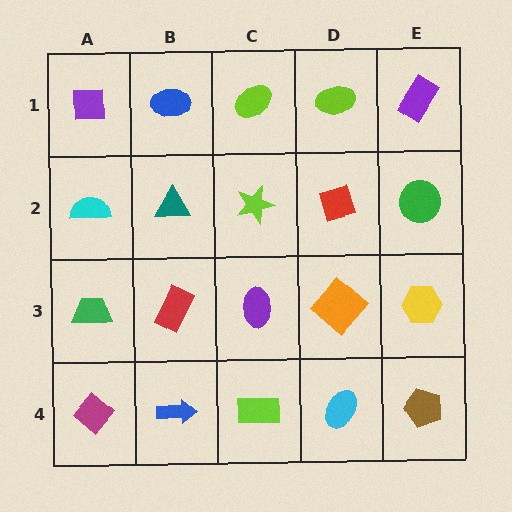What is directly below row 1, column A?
A cyan semicircle.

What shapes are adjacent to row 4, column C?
A purple ellipse (row 3, column C), a blue arrow (row 4, column B), a cyan ellipse (row 4, column D).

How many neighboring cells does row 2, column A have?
3.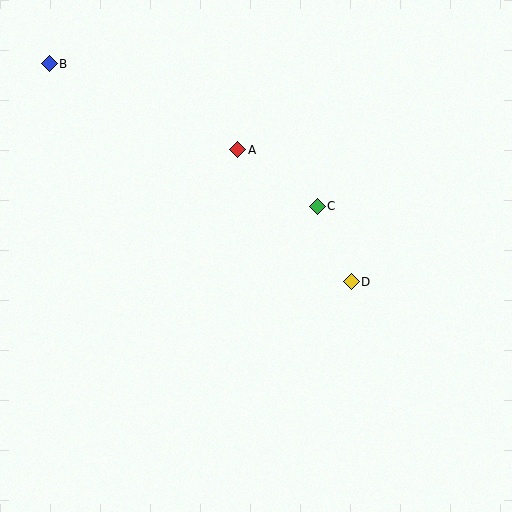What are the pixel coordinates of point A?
Point A is at (238, 150).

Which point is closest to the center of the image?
Point C at (317, 206) is closest to the center.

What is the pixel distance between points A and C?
The distance between A and C is 97 pixels.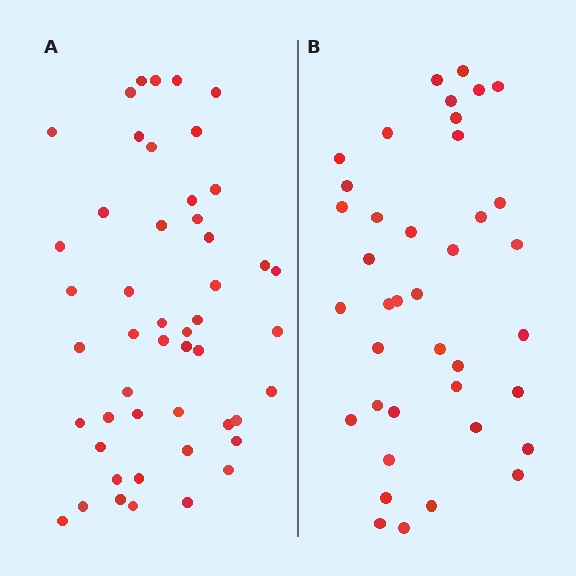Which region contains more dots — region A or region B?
Region A (the left region) has more dots.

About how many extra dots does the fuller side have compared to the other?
Region A has roughly 10 or so more dots than region B.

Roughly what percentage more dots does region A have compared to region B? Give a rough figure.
About 25% more.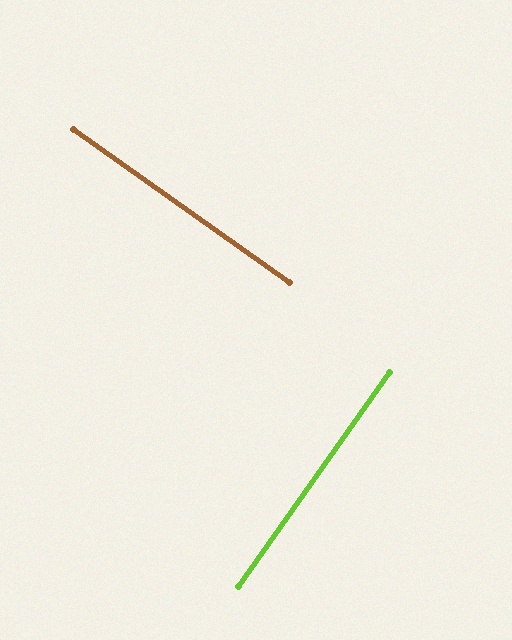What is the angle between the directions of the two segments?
Approximately 90 degrees.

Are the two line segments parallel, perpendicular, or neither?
Perpendicular — they meet at approximately 90°.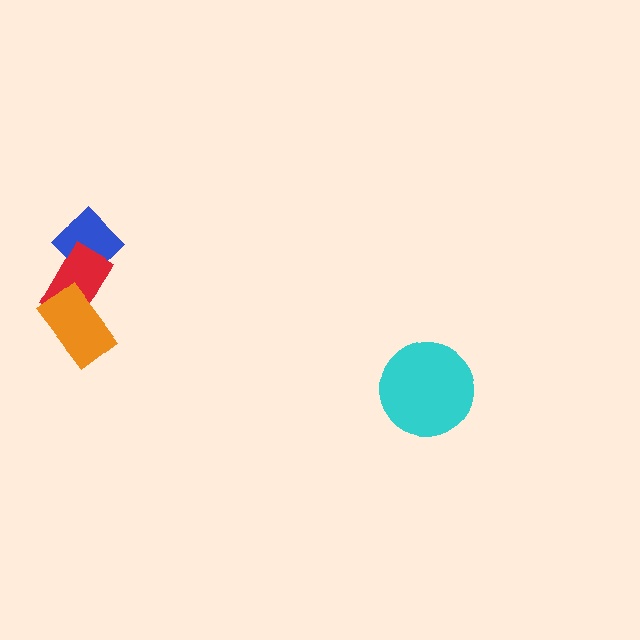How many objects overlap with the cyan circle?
0 objects overlap with the cyan circle.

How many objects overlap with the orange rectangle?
1 object overlaps with the orange rectangle.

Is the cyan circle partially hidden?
No, no other shape covers it.